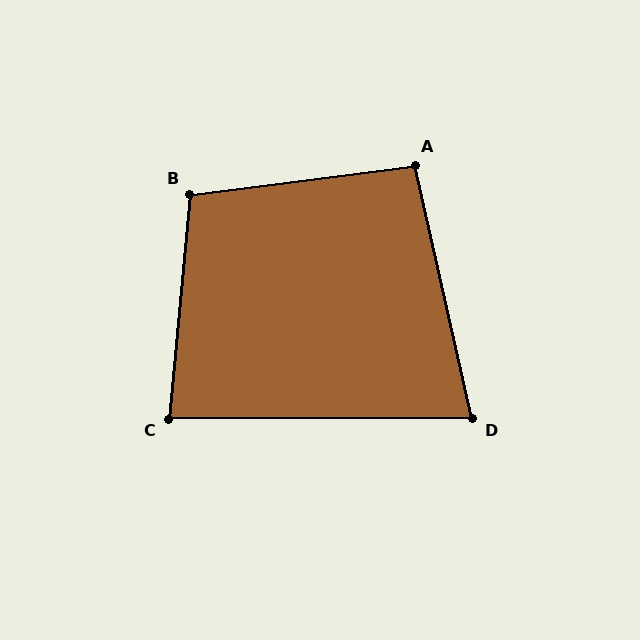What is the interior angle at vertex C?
Approximately 84 degrees (acute).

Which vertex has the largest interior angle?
B, at approximately 102 degrees.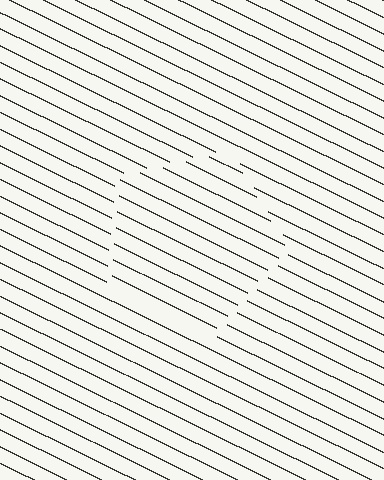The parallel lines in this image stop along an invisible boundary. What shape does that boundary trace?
An illusory pentagon. The interior of the shape contains the same grating, shifted by half a period — the contour is defined by the phase discontinuity where line-ends from the inner and outer gratings abut.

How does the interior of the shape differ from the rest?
The interior of the shape contains the same grating, shifted by half a period — the contour is defined by the phase discontinuity where line-ends from the inner and outer gratings abut.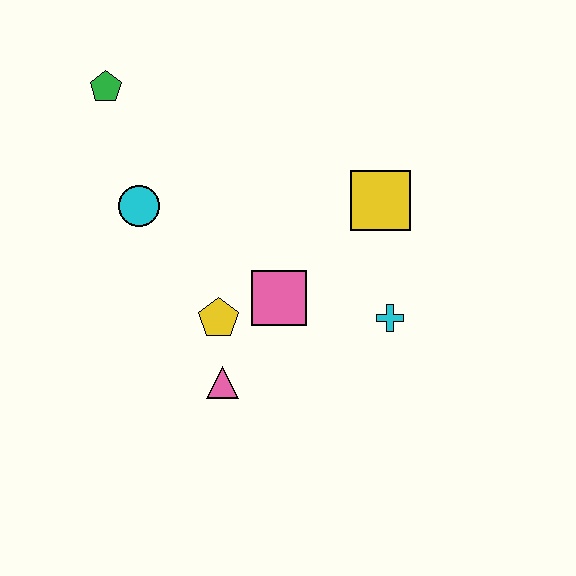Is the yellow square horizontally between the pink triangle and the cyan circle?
No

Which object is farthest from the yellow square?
The green pentagon is farthest from the yellow square.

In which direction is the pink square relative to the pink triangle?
The pink square is above the pink triangle.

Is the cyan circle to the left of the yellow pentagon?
Yes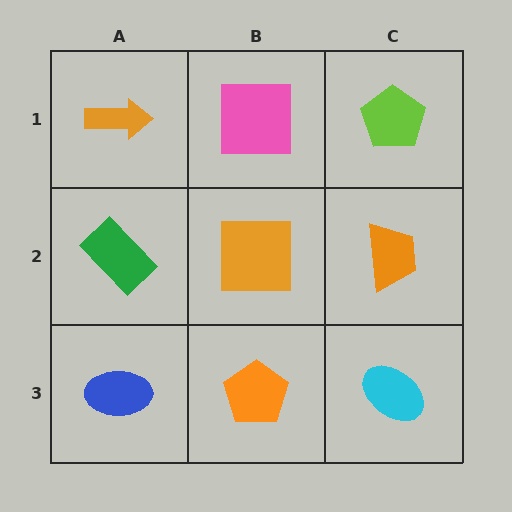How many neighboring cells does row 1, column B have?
3.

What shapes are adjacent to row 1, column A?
A green rectangle (row 2, column A), a pink square (row 1, column B).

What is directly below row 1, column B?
An orange square.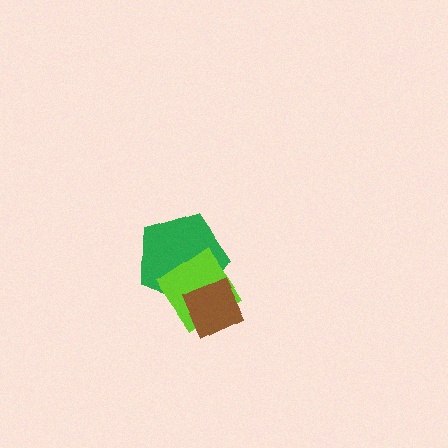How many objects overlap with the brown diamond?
2 objects overlap with the brown diamond.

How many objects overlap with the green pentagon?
2 objects overlap with the green pentagon.